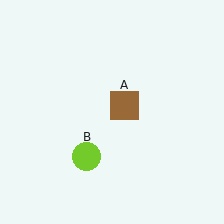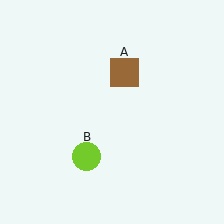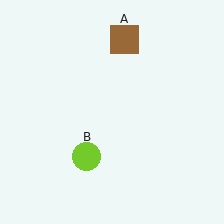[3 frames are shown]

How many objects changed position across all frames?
1 object changed position: brown square (object A).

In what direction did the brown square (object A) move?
The brown square (object A) moved up.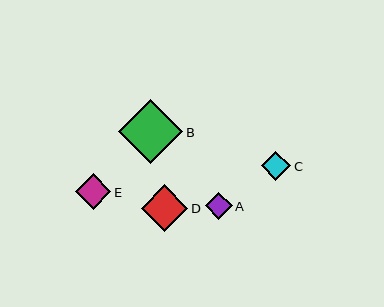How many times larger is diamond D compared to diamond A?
Diamond D is approximately 1.7 times the size of diamond A.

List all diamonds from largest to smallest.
From largest to smallest: B, D, E, C, A.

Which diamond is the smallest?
Diamond A is the smallest with a size of approximately 27 pixels.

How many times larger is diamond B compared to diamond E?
Diamond B is approximately 1.8 times the size of diamond E.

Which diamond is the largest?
Diamond B is the largest with a size of approximately 64 pixels.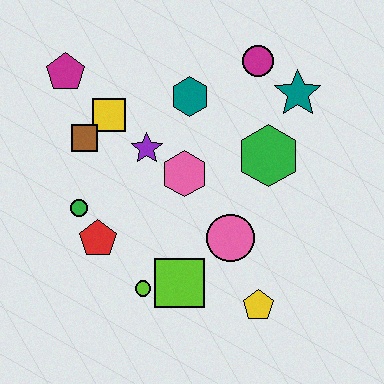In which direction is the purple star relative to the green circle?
The purple star is to the right of the green circle.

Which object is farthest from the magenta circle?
The lime circle is farthest from the magenta circle.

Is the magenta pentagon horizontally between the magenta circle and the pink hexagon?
No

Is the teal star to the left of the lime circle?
No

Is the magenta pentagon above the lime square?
Yes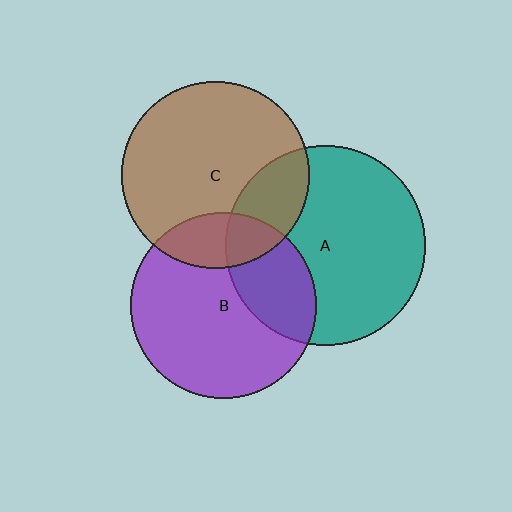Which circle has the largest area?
Circle A (teal).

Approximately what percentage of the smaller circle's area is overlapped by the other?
Approximately 25%.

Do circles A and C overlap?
Yes.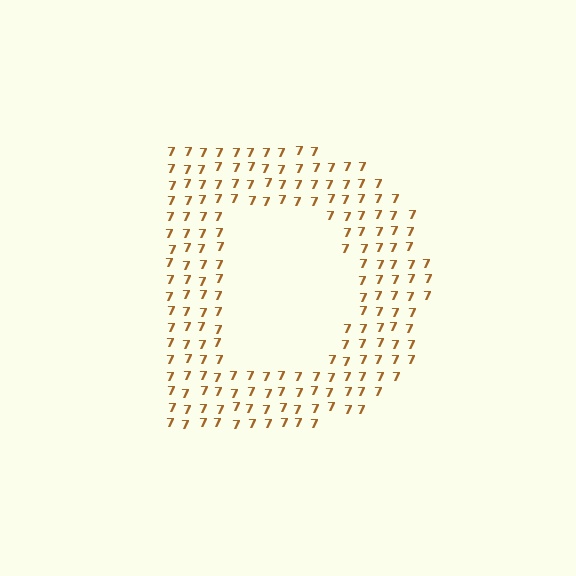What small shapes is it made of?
It is made of small digit 7's.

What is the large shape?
The large shape is the letter D.